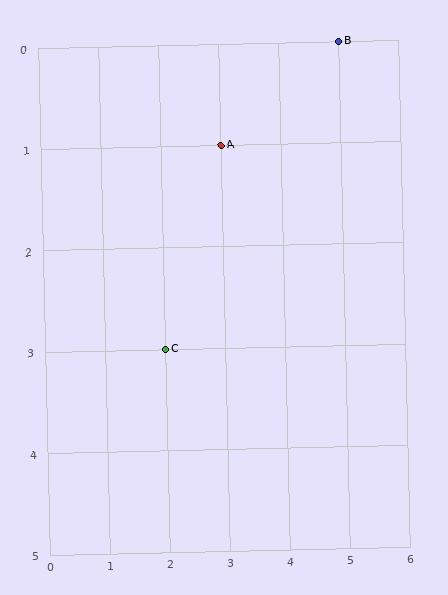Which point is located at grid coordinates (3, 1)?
Point A is at (3, 1).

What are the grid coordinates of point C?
Point C is at grid coordinates (2, 3).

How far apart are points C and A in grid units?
Points C and A are 1 column and 2 rows apart (about 2.2 grid units diagonally).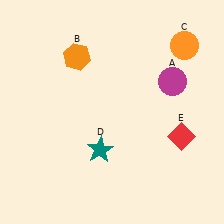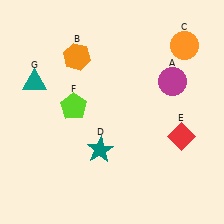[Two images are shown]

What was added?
A lime pentagon (F), a teal triangle (G) were added in Image 2.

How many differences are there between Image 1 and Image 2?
There are 2 differences between the two images.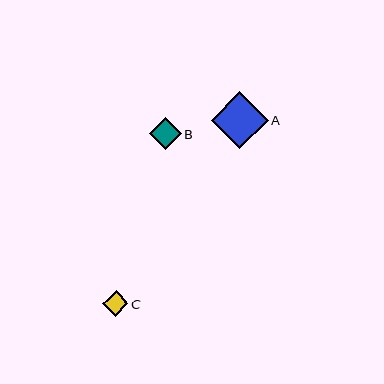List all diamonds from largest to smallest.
From largest to smallest: A, B, C.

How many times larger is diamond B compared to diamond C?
Diamond B is approximately 1.2 times the size of diamond C.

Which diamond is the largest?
Diamond A is the largest with a size of approximately 57 pixels.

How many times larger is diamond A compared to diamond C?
Diamond A is approximately 2.2 times the size of diamond C.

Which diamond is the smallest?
Diamond C is the smallest with a size of approximately 26 pixels.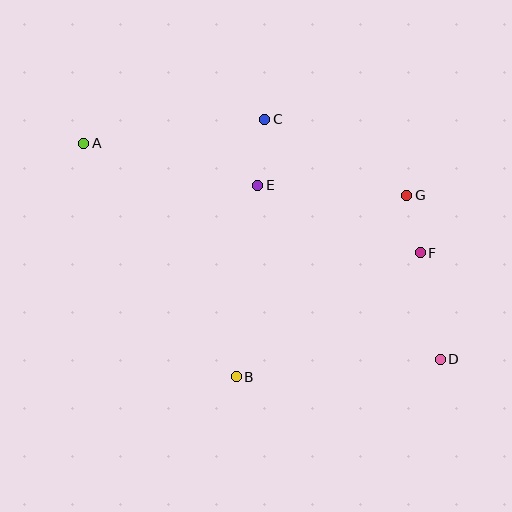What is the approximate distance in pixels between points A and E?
The distance between A and E is approximately 179 pixels.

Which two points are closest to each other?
Points F and G are closest to each other.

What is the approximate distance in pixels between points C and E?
The distance between C and E is approximately 66 pixels.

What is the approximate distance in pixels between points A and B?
The distance between A and B is approximately 279 pixels.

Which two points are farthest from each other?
Points A and D are farthest from each other.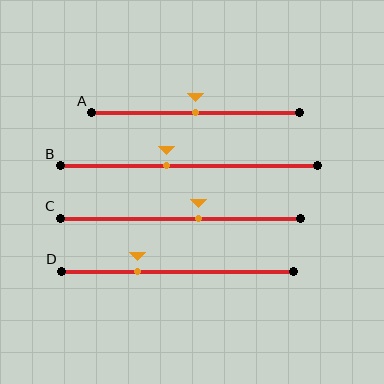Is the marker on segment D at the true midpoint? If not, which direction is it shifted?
No, the marker on segment D is shifted to the left by about 17% of the segment length.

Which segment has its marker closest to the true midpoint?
Segment A has its marker closest to the true midpoint.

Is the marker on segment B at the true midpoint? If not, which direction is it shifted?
No, the marker on segment B is shifted to the left by about 8% of the segment length.